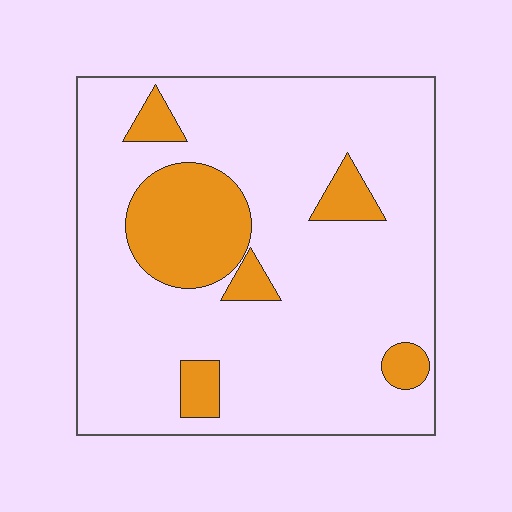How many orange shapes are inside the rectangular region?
6.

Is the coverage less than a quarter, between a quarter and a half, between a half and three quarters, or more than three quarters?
Less than a quarter.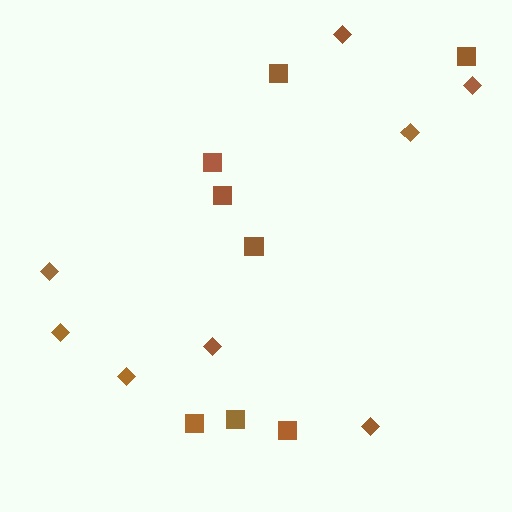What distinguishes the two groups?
There are 2 groups: one group of diamonds (8) and one group of squares (8).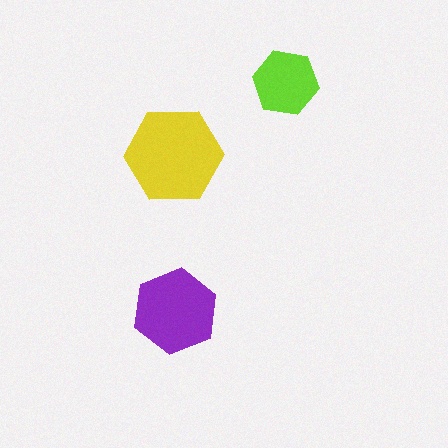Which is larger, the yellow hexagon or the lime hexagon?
The yellow one.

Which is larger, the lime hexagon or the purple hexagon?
The purple one.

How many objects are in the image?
There are 3 objects in the image.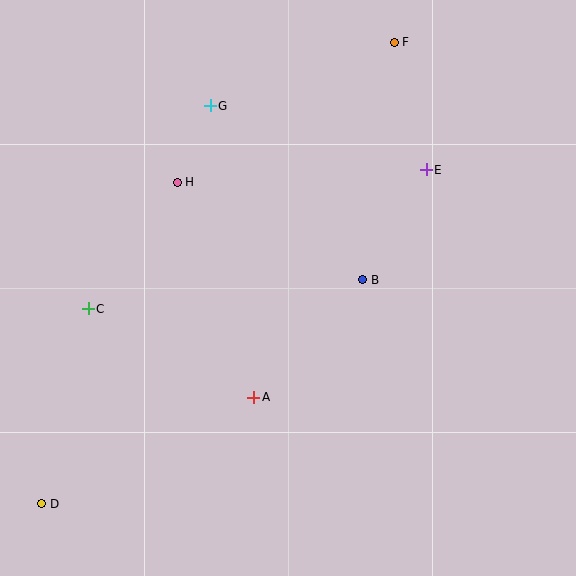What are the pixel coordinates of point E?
Point E is at (426, 170).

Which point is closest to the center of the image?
Point B at (363, 280) is closest to the center.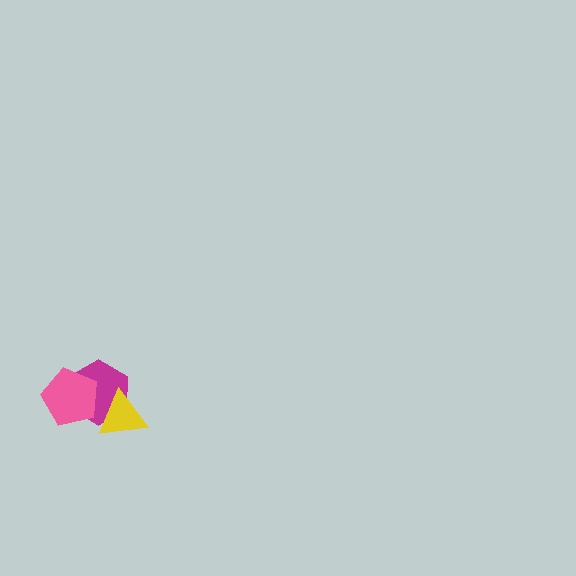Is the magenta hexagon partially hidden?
Yes, it is partially covered by another shape.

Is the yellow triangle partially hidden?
No, no other shape covers it.